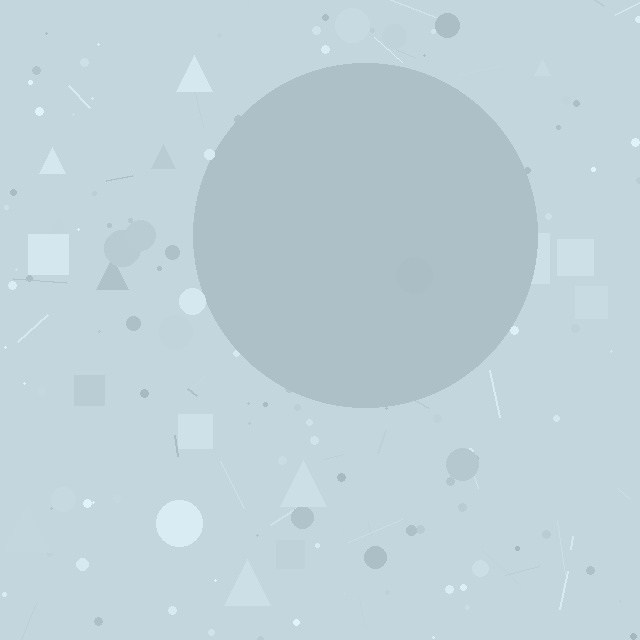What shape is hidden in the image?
A circle is hidden in the image.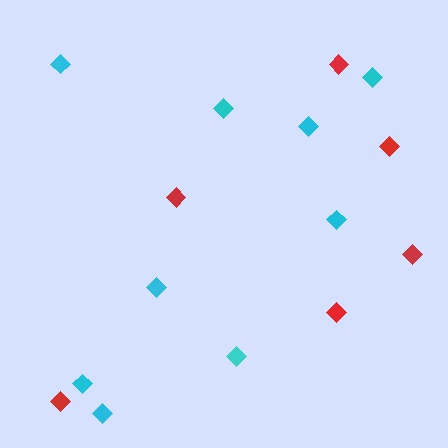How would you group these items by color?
There are 2 groups: one group of cyan diamonds (9) and one group of red diamonds (6).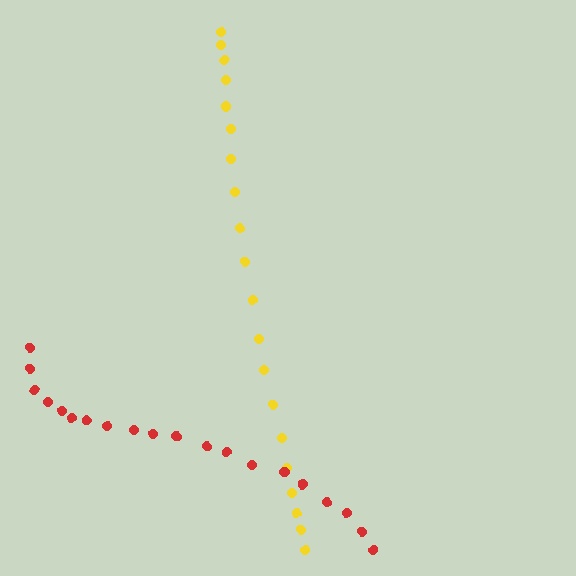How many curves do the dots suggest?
There are 2 distinct paths.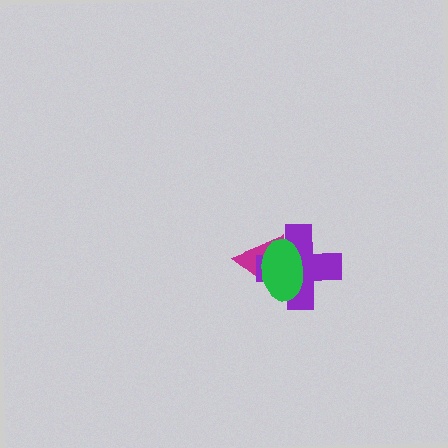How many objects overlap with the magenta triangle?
2 objects overlap with the magenta triangle.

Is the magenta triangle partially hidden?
Yes, it is partially covered by another shape.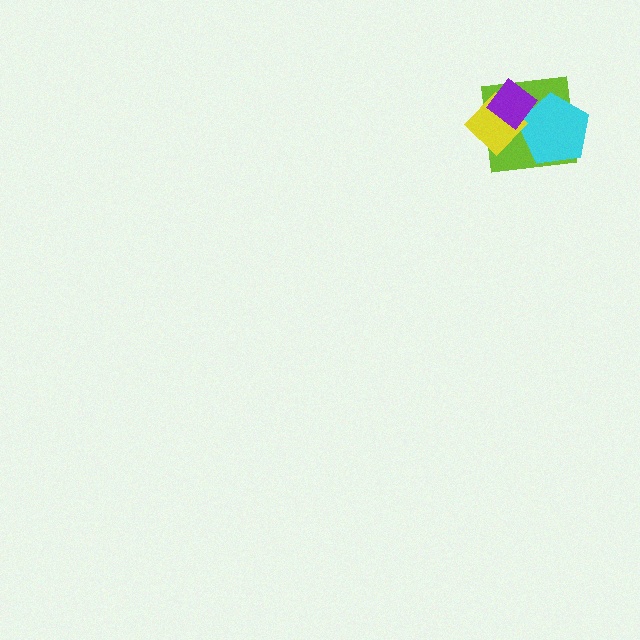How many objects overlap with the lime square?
3 objects overlap with the lime square.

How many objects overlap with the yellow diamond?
3 objects overlap with the yellow diamond.